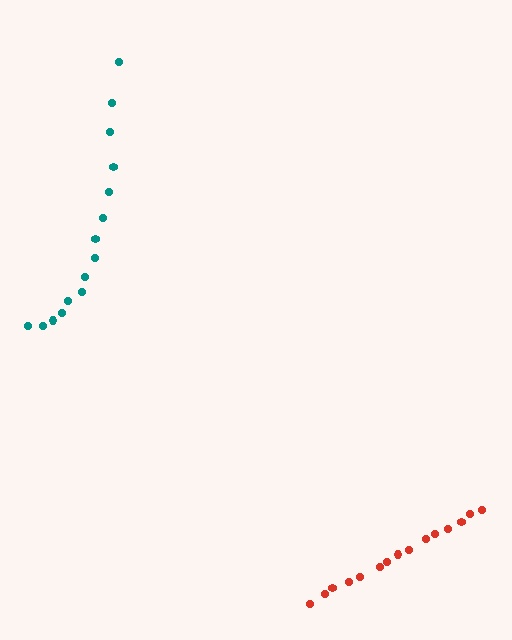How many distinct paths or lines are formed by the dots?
There are 2 distinct paths.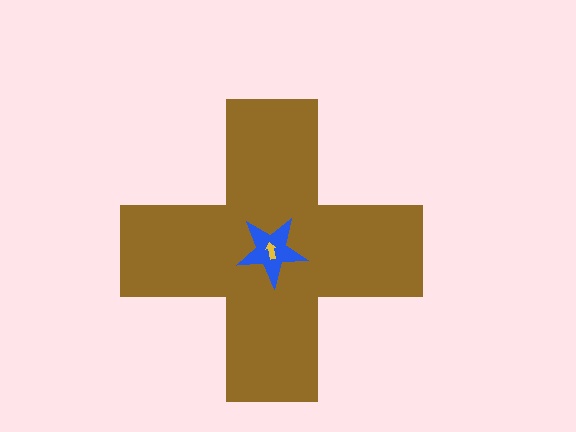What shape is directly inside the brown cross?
The blue star.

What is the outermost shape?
The brown cross.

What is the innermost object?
The yellow arrow.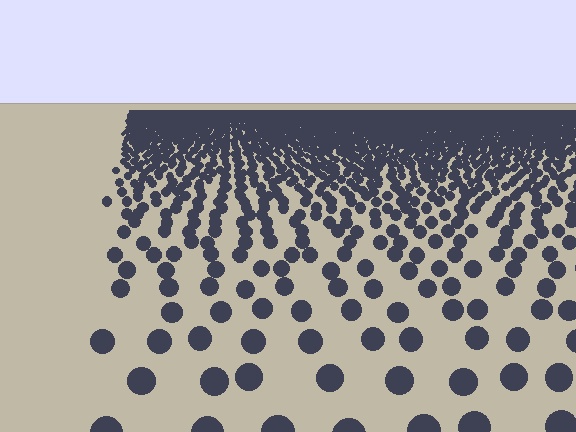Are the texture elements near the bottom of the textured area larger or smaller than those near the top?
Larger. Near the bottom, elements are closer to the viewer and appear at a bigger on-screen size.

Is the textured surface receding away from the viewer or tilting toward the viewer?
The surface is receding away from the viewer. Texture elements get smaller and denser toward the top.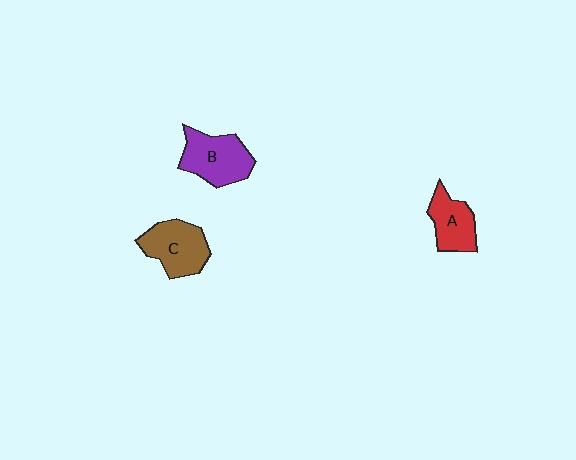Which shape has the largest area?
Shape B (purple).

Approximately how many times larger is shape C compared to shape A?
Approximately 1.3 times.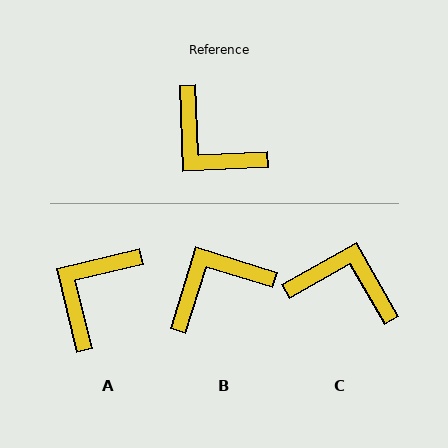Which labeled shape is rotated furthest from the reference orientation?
C, about 153 degrees away.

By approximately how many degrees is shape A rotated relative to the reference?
Approximately 79 degrees clockwise.